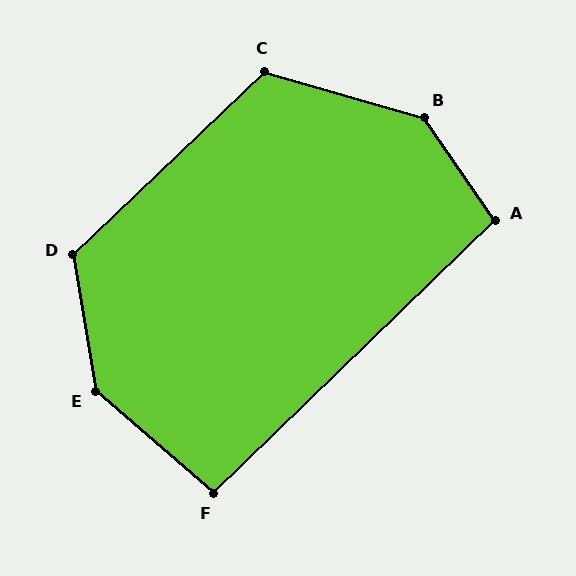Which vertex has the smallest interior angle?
F, at approximately 95 degrees.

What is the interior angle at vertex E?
Approximately 141 degrees (obtuse).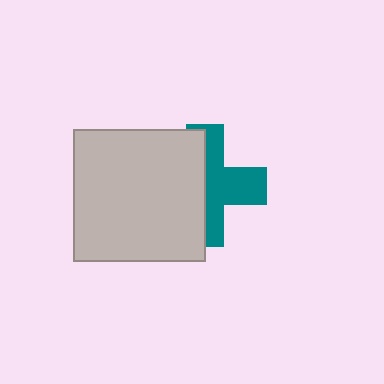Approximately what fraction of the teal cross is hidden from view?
Roughly 50% of the teal cross is hidden behind the light gray square.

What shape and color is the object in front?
The object in front is a light gray square.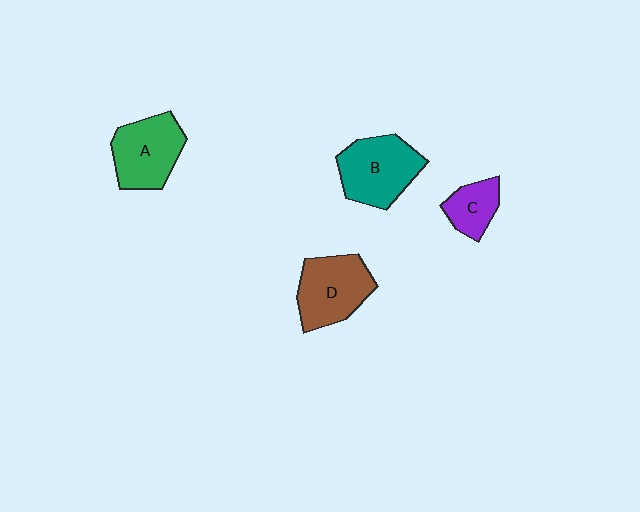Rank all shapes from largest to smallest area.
From largest to smallest: B (teal), D (brown), A (green), C (purple).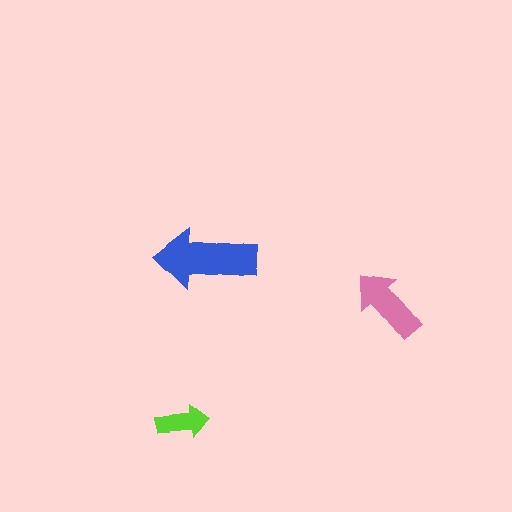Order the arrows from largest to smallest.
the blue one, the pink one, the lime one.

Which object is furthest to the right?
The pink arrow is rightmost.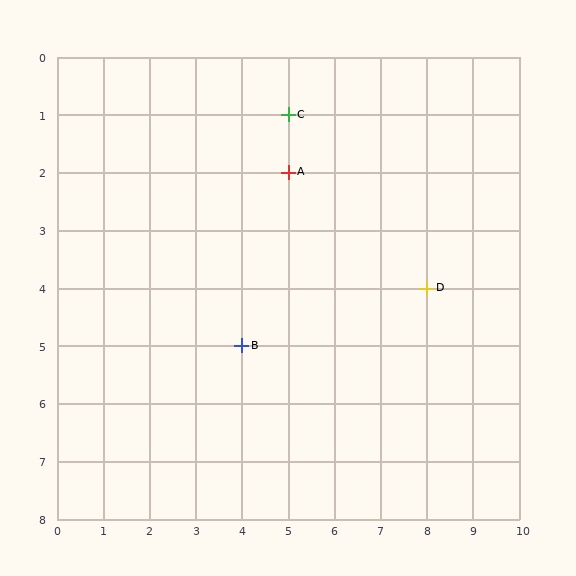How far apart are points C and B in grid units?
Points C and B are 1 column and 4 rows apart (about 4.1 grid units diagonally).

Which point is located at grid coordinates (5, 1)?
Point C is at (5, 1).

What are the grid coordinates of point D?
Point D is at grid coordinates (8, 4).